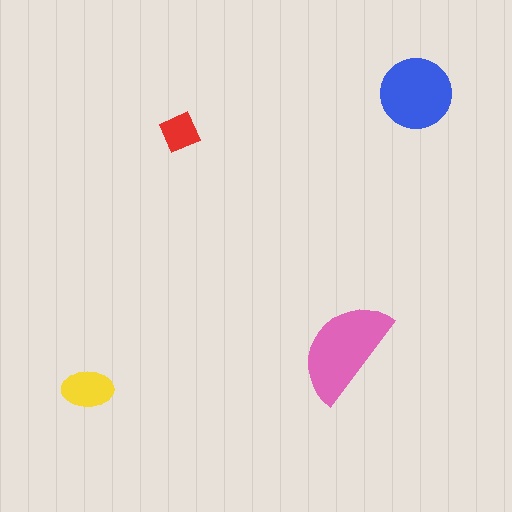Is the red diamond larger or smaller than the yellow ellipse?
Smaller.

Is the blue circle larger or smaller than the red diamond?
Larger.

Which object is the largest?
The pink semicircle.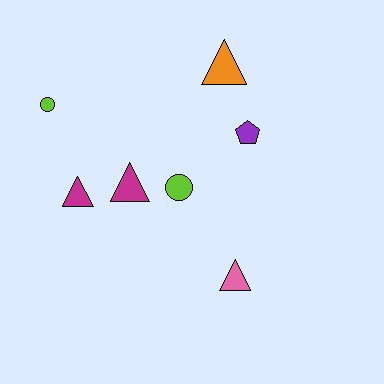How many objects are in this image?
There are 7 objects.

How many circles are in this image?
There are 2 circles.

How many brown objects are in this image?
There are no brown objects.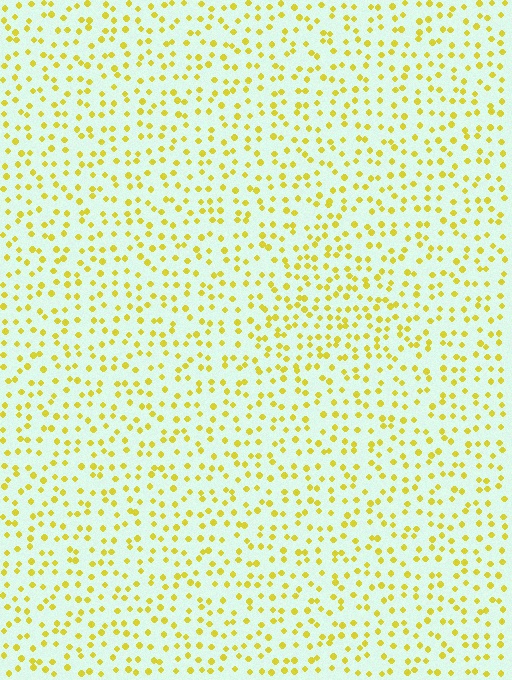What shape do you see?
I see a triangle.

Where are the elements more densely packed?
The elements are more densely packed inside the triangle boundary.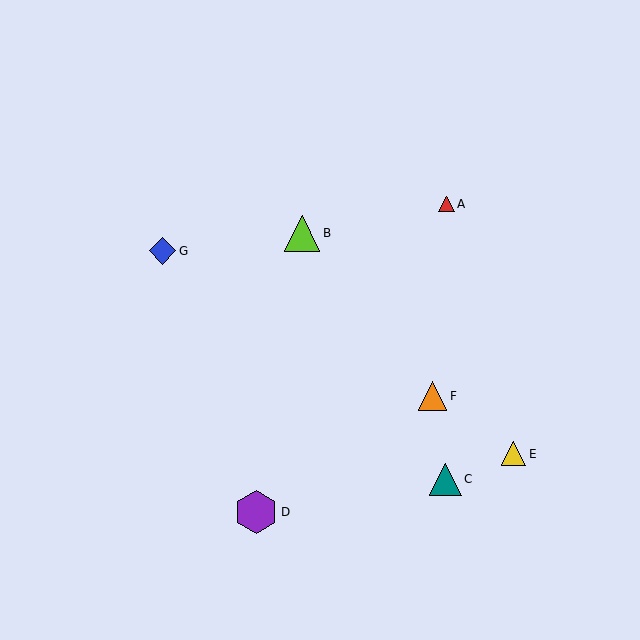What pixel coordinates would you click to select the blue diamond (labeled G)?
Click at (163, 251) to select the blue diamond G.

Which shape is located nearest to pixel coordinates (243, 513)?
The purple hexagon (labeled D) at (256, 512) is nearest to that location.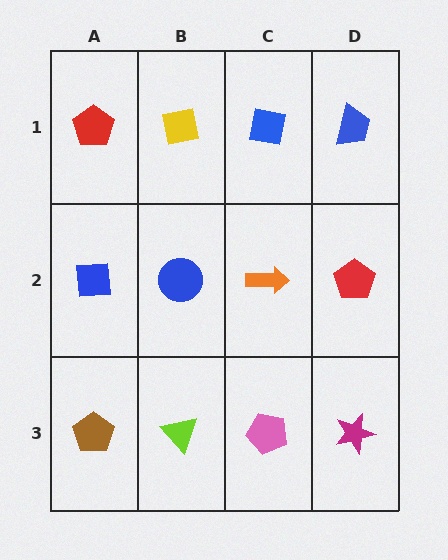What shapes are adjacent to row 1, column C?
An orange arrow (row 2, column C), a yellow square (row 1, column B), a blue trapezoid (row 1, column D).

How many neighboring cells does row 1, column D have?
2.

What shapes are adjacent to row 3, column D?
A red pentagon (row 2, column D), a pink pentagon (row 3, column C).